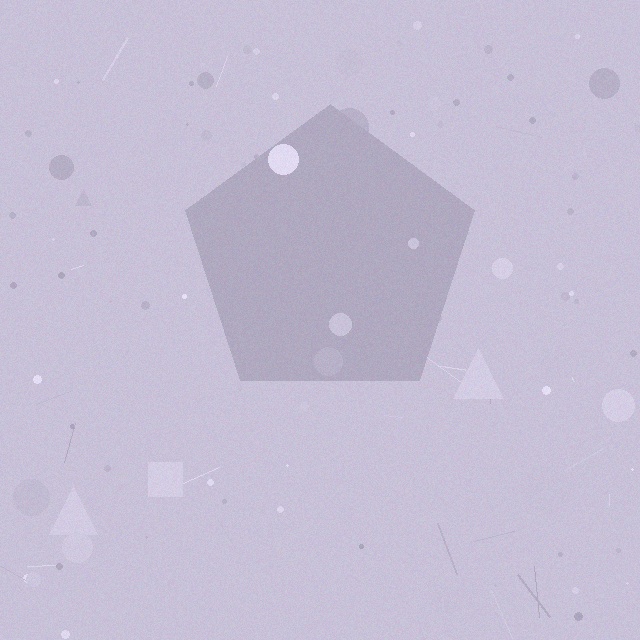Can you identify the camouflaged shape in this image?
The camouflaged shape is a pentagon.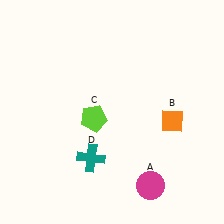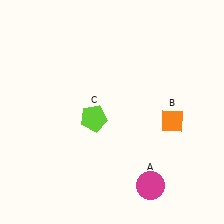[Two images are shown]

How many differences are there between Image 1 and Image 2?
There is 1 difference between the two images.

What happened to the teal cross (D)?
The teal cross (D) was removed in Image 2. It was in the bottom-left area of Image 1.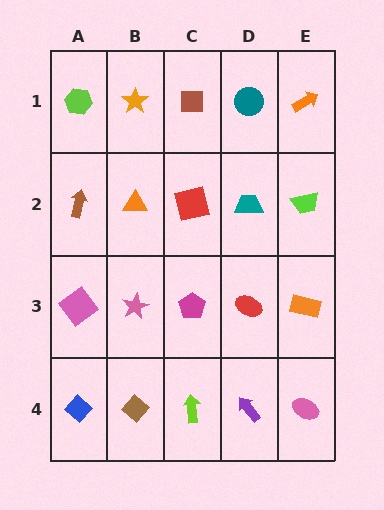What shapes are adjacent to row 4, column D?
A red ellipse (row 3, column D), a lime arrow (row 4, column C), a pink ellipse (row 4, column E).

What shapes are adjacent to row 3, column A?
A brown arrow (row 2, column A), a blue diamond (row 4, column A), a pink star (row 3, column B).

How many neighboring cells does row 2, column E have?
3.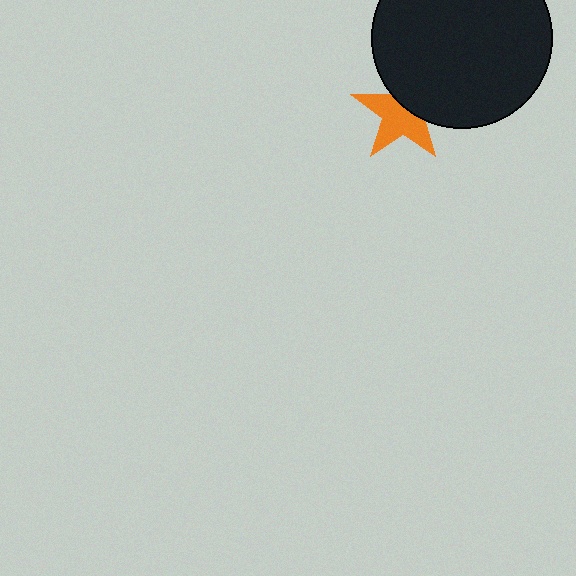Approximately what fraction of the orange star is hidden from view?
Roughly 39% of the orange star is hidden behind the black circle.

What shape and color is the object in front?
The object in front is a black circle.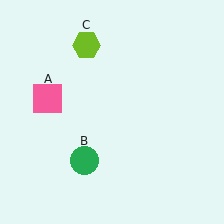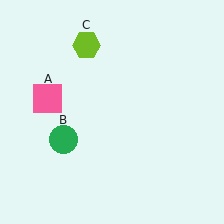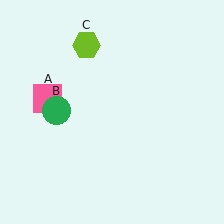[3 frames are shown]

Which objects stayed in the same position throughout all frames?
Pink square (object A) and lime hexagon (object C) remained stationary.